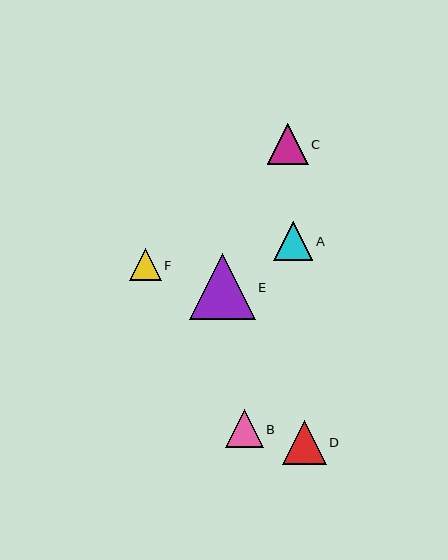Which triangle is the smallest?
Triangle F is the smallest with a size of approximately 32 pixels.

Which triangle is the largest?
Triangle E is the largest with a size of approximately 66 pixels.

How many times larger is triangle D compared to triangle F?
Triangle D is approximately 1.4 times the size of triangle F.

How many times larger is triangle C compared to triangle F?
Triangle C is approximately 1.3 times the size of triangle F.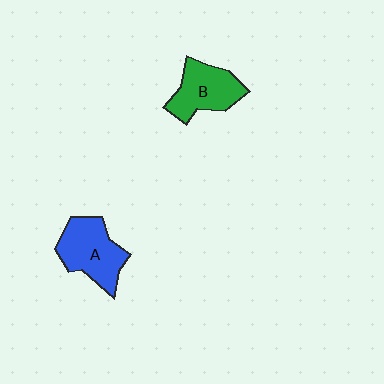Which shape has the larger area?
Shape A (blue).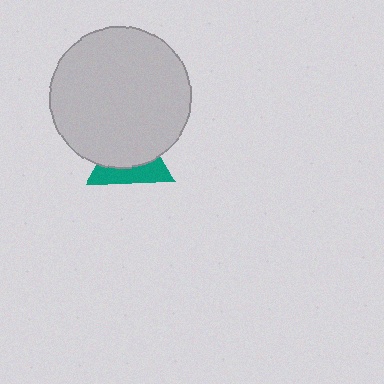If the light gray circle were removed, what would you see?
You would see the complete teal triangle.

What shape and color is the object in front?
The object in front is a light gray circle.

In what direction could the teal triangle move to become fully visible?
The teal triangle could move down. That would shift it out from behind the light gray circle entirely.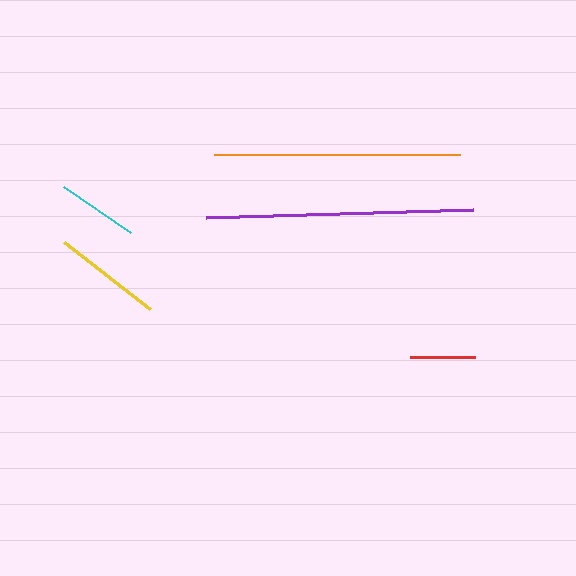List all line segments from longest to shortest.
From longest to shortest: purple, orange, yellow, cyan, red.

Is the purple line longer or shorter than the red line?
The purple line is longer than the red line.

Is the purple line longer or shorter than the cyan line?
The purple line is longer than the cyan line.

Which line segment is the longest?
The purple line is the longest at approximately 268 pixels.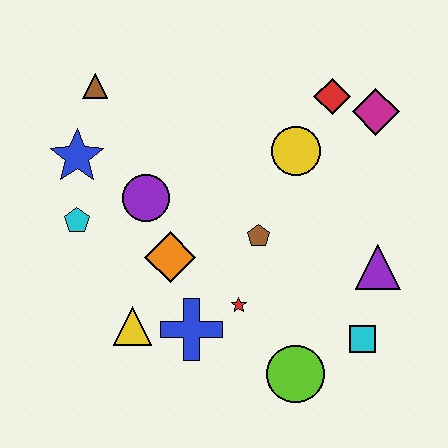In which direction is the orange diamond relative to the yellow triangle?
The orange diamond is above the yellow triangle.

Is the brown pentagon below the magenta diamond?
Yes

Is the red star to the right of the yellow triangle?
Yes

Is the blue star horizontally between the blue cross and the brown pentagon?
No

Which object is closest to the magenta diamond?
The red diamond is closest to the magenta diamond.